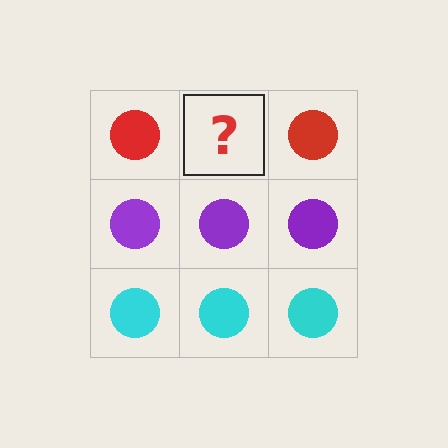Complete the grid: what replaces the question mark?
The question mark should be replaced with a red circle.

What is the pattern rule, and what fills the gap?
The rule is that each row has a consistent color. The gap should be filled with a red circle.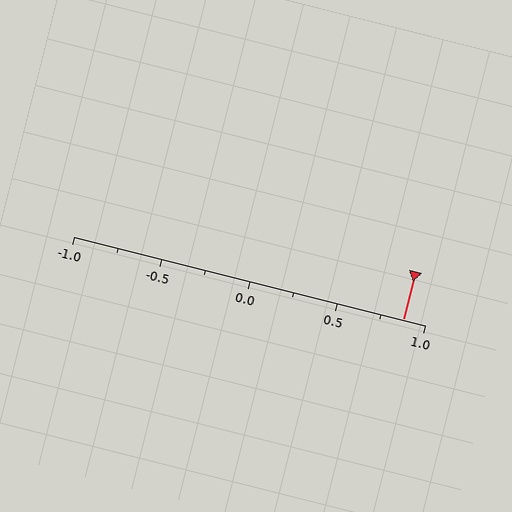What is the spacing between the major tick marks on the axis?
The major ticks are spaced 0.5 apart.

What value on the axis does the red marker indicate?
The marker indicates approximately 0.88.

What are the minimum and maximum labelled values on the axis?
The axis runs from -1.0 to 1.0.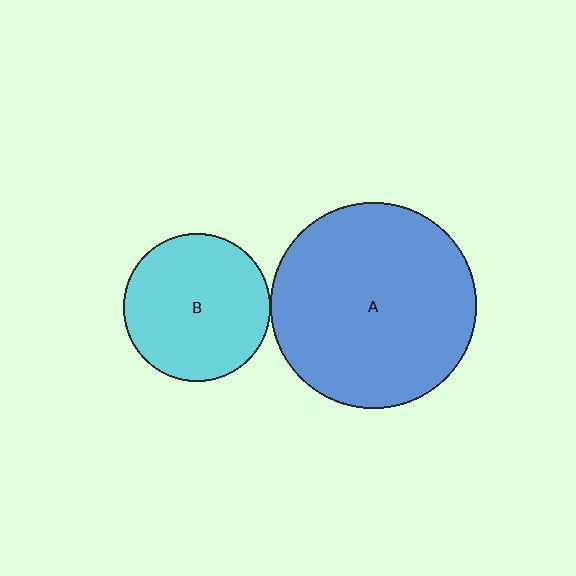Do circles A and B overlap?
Yes.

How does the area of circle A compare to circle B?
Approximately 1.9 times.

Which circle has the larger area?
Circle A (blue).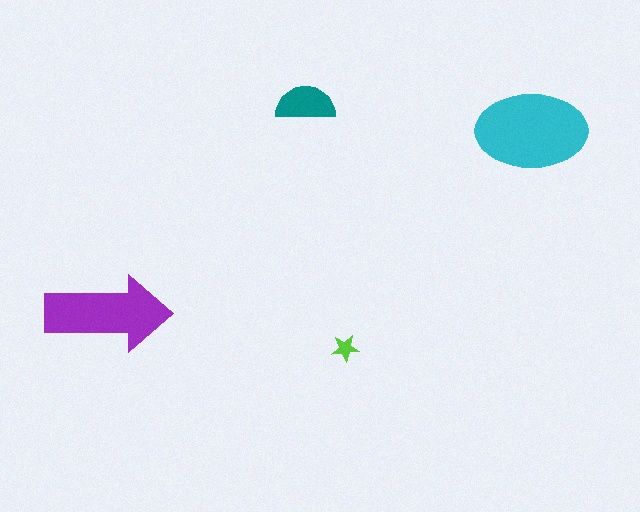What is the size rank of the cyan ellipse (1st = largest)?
1st.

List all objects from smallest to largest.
The lime star, the teal semicircle, the purple arrow, the cyan ellipse.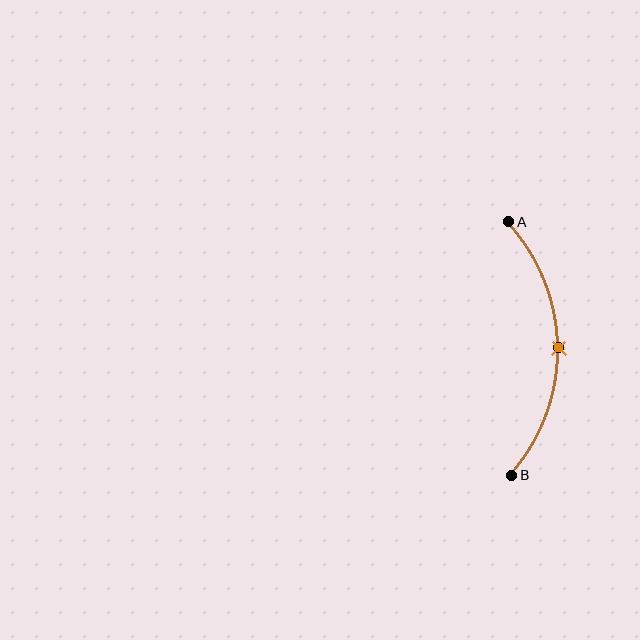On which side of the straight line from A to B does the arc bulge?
The arc bulges to the right of the straight line connecting A and B.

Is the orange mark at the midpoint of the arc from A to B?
Yes. The orange mark lies on the arc at equal arc-length from both A and B — it is the arc midpoint.